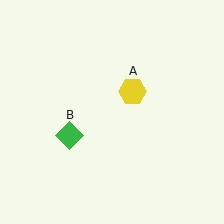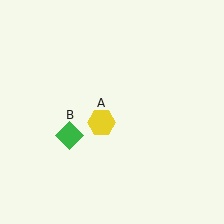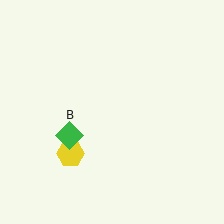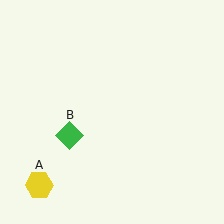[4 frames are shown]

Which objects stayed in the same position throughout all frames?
Green diamond (object B) remained stationary.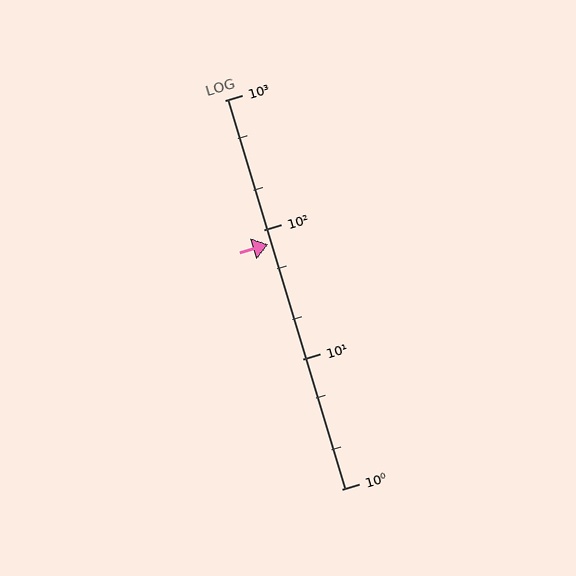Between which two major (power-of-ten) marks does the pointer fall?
The pointer is between 10 and 100.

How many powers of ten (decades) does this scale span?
The scale spans 3 decades, from 1 to 1000.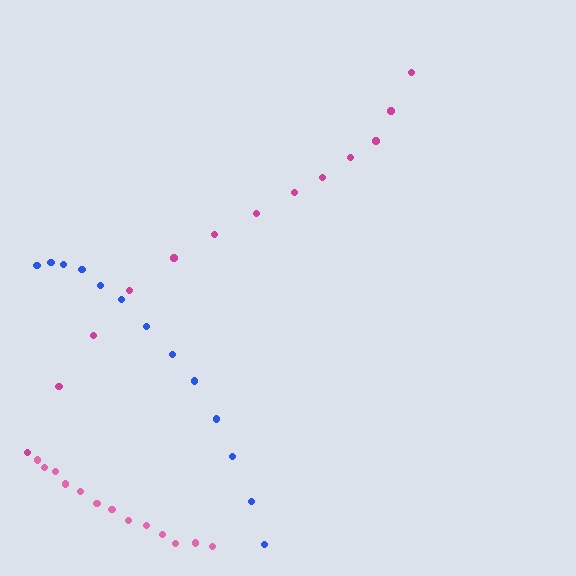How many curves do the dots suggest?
There are 3 distinct paths.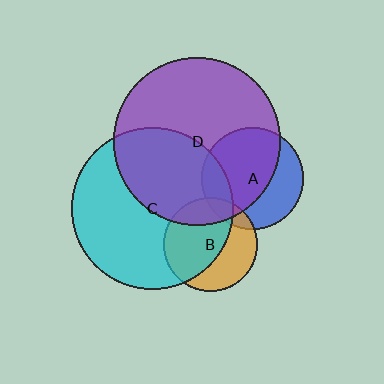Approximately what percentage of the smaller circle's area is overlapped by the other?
Approximately 60%.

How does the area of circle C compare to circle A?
Approximately 2.5 times.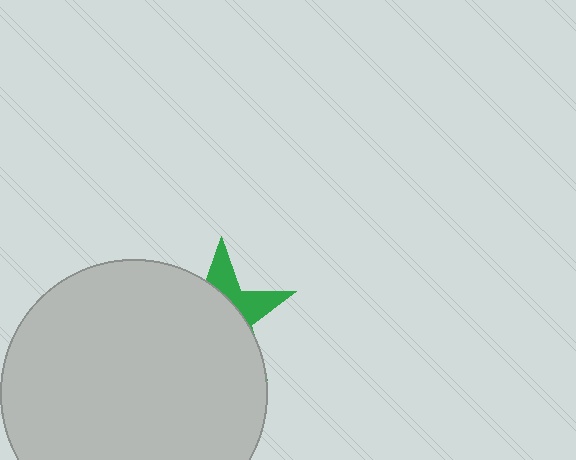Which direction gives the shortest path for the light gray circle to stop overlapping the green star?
Moving toward the lower-left gives the shortest separation.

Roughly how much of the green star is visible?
A small part of it is visible (roughly 31%).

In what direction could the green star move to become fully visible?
The green star could move toward the upper-right. That would shift it out from behind the light gray circle entirely.